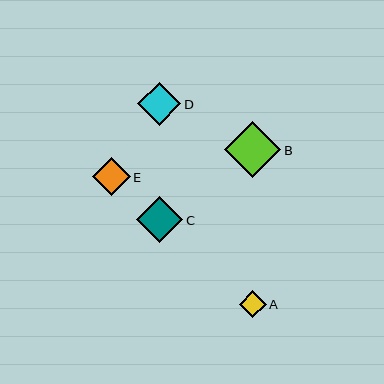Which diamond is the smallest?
Diamond A is the smallest with a size of approximately 27 pixels.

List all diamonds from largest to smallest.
From largest to smallest: B, C, D, E, A.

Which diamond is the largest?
Diamond B is the largest with a size of approximately 56 pixels.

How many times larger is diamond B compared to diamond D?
Diamond B is approximately 1.3 times the size of diamond D.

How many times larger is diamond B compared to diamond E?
Diamond B is approximately 1.5 times the size of diamond E.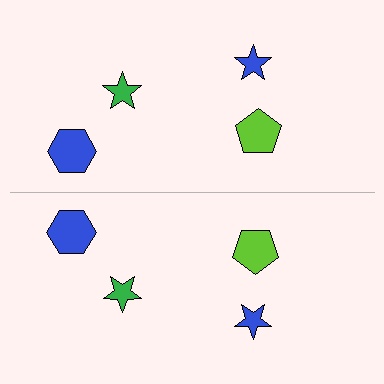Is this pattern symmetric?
Yes, this pattern has bilateral (reflection) symmetry.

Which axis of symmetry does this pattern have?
The pattern has a horizontal axis of symmetry running through the center of the image.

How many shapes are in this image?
There are 8 shapes in this image.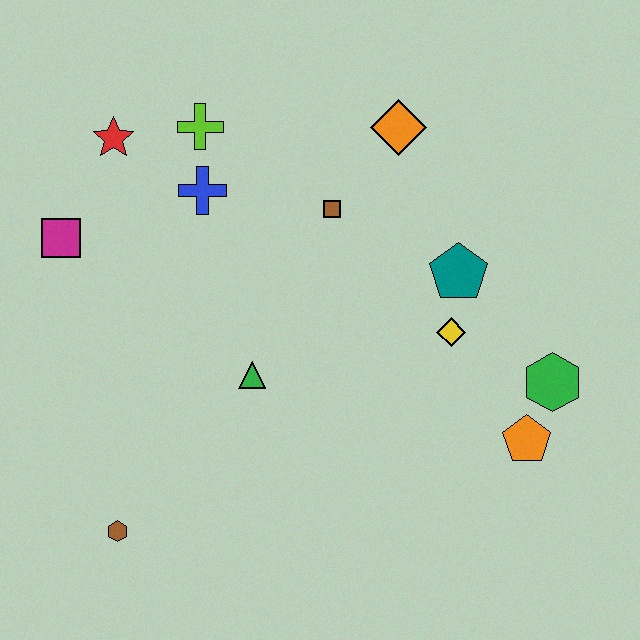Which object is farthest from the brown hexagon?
The orange diamond is farthest from the brown hexagon.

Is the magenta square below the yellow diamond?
No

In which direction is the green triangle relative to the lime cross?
The green triangle is below the lime cross.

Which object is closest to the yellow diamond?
The teal pentagon is closest to the yellow diamond.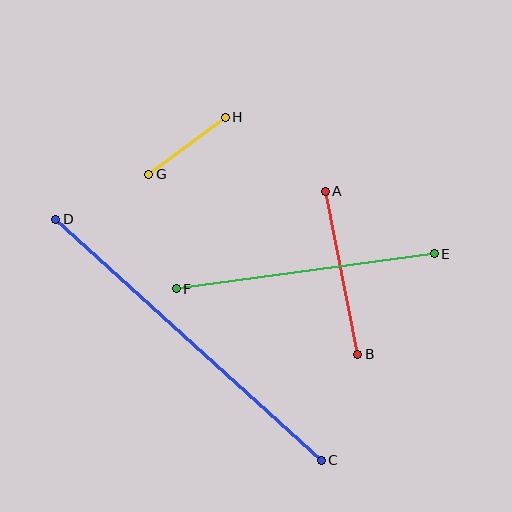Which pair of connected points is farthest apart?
Points C and D are farthest apart.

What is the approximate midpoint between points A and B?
The midpoint is at approximately (341, 273) pixels.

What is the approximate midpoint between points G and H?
The midpoint is at approximately (187, 146) pixels.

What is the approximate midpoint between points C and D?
The midpoint is at approximately (189, 340) pixels.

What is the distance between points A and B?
The distance is approximately 166 pixels.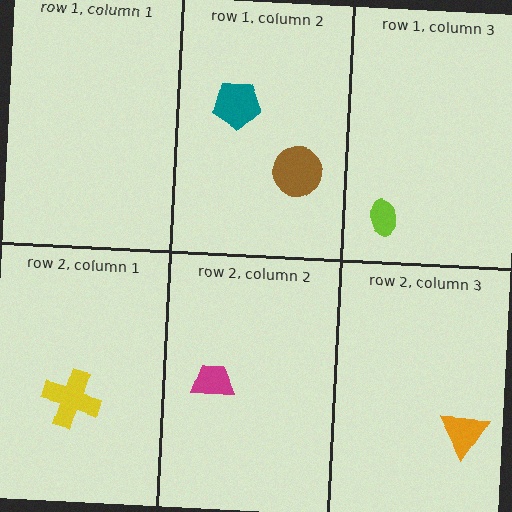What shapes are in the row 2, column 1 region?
The yellow cross.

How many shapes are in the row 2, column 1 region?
1.